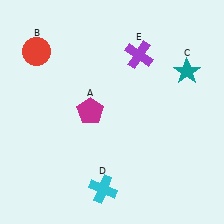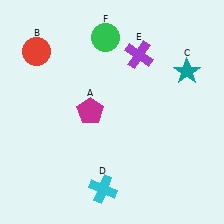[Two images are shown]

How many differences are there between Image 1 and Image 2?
There is 1 difference between the two images.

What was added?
A green circle (F) was added in Image 2.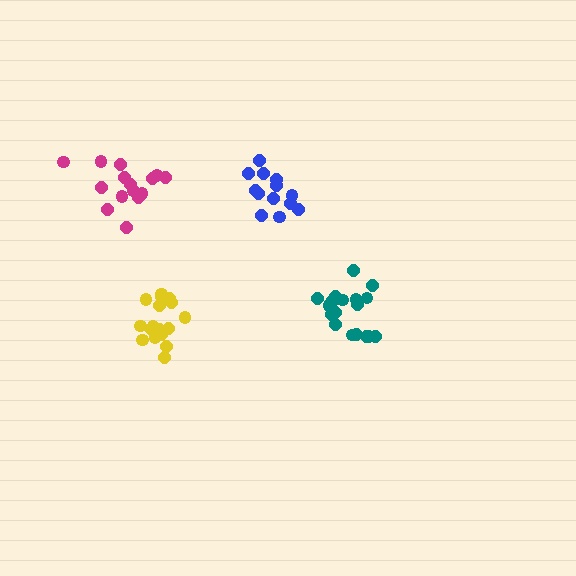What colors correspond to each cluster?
The clusters are colored: blue, magenta, yellow, teal.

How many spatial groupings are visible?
There are 4 spatial groupings.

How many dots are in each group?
Group 1: 13 dots, Group 2: 15 dots, Group 3: 17 dots, Group 4: 19 dots (64 total).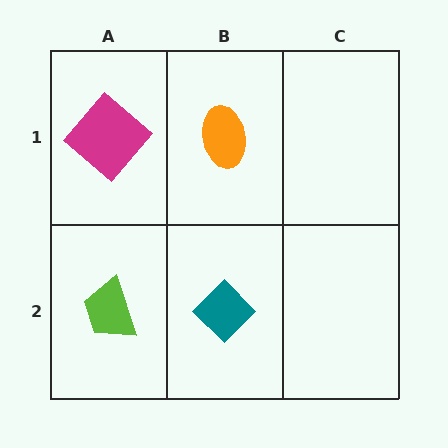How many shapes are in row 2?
2 shapes.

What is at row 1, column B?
An orange ellipse.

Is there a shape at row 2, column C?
No, that cell is empty.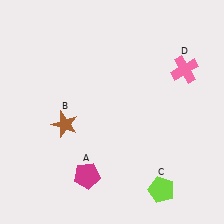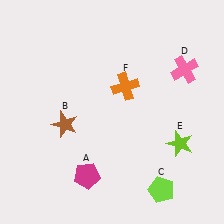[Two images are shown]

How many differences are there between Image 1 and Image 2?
There are 2 differences between the two images.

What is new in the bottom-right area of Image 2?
A lime star (E) was added in the bottom-right area of Image 2.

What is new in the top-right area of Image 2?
An orange cross (F) was added in the top-right area of Image 2.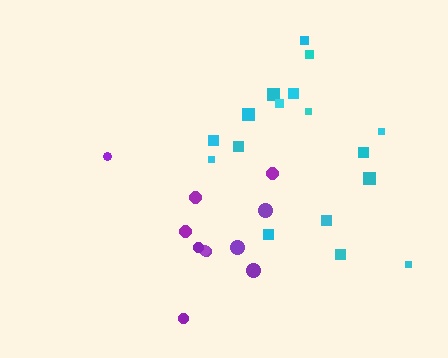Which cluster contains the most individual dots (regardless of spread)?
Cyan (17).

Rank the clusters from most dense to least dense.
purple, cyan.